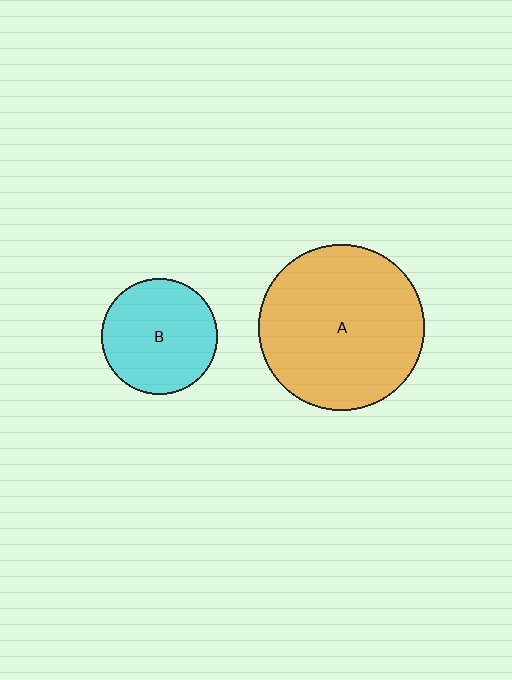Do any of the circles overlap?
No, none of the circles overlap.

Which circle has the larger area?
Circle A (orange).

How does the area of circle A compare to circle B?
Approximately 2.0 times.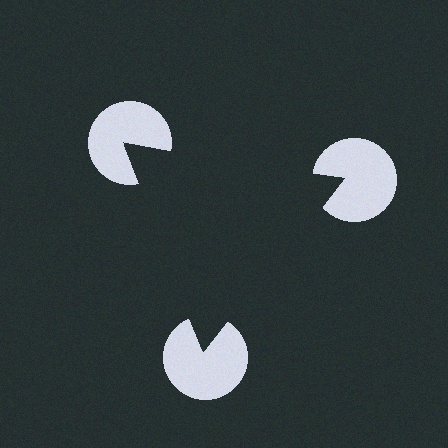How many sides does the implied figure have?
3 sides.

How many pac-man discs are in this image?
There are 3 — one at each vertex of the illusory triangle.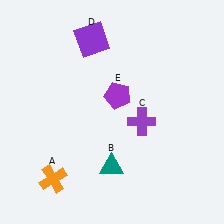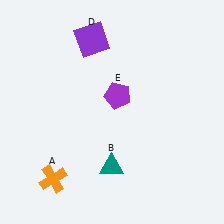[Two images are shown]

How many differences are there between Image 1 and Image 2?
There is 1 difference between the two images.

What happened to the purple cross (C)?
The purple cross (C) was removed in Image 2. It was in the bottom-right area of Image 1.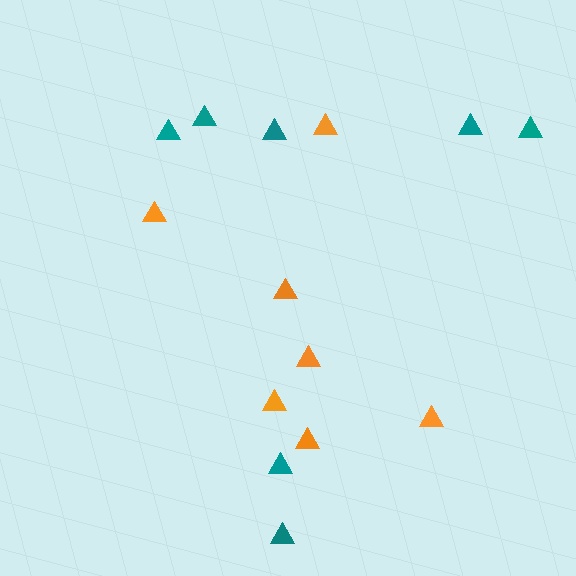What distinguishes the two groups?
There are 2 groups: one group of teal triangles (7) and one group of orange triangles (7).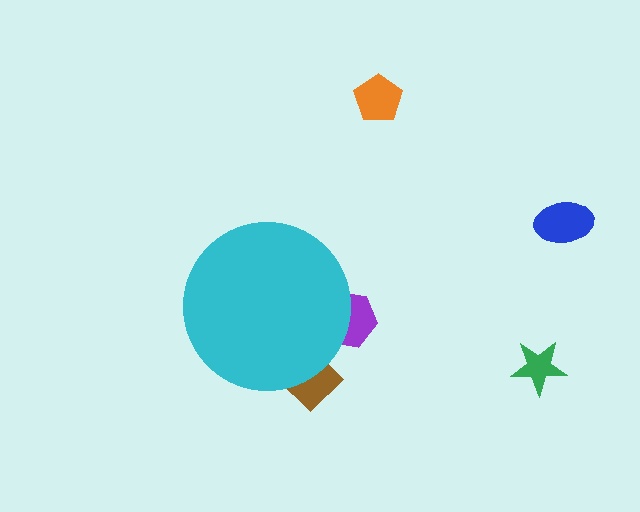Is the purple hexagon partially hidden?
Yes, the purple hexagon is partially hidden behind the cyan circle.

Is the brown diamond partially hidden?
Yes, the brown diamond is partially hidden behind the cyan circle.